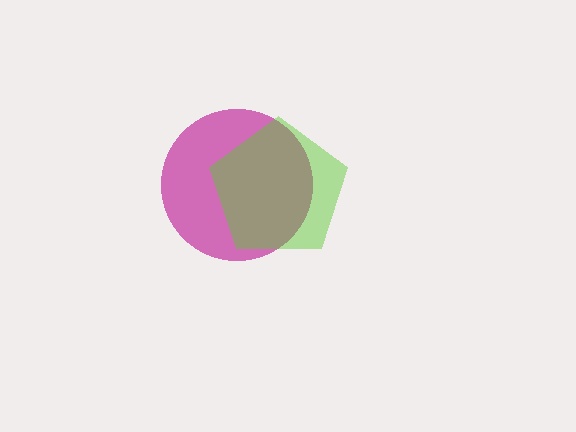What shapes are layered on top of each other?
The layered shapes are: a magenta circle, a lime pentagon.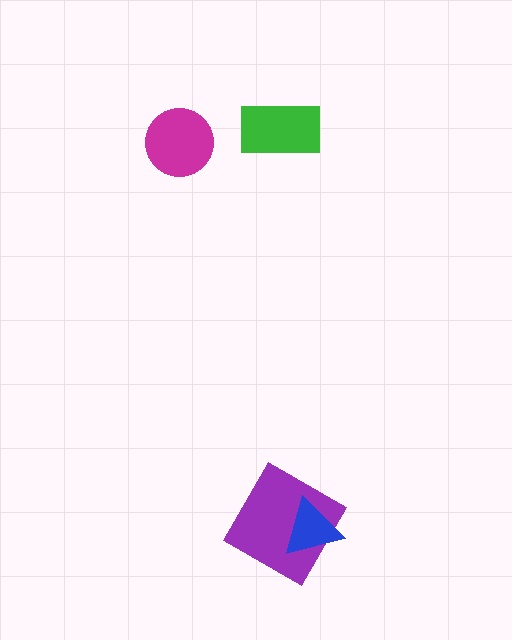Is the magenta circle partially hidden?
No, no other shape covers it.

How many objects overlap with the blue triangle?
1 object overlaps with the blue triangle.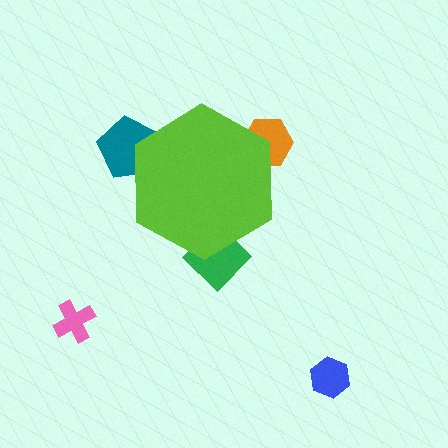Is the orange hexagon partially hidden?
Yes, the orange hexagon is partially hidden behind the lime hexagon.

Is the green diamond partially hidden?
Yes, the green diamond is partially hidden behind the lime hexagon.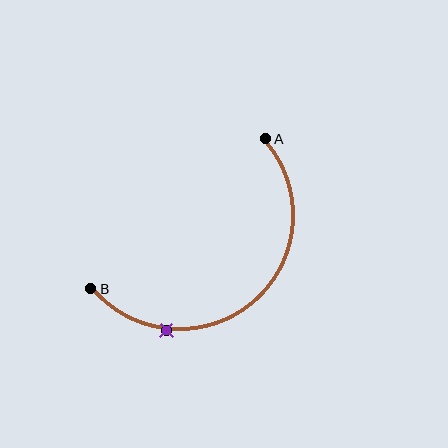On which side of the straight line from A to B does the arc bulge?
The arc bulges below and to the right of the straight line connecting A and B.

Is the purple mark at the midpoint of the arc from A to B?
No. The purple mark lies on the arc but is closer to endpoint B. The arc midpoint would be at the point on the curve equidistant along the arc from both A and B.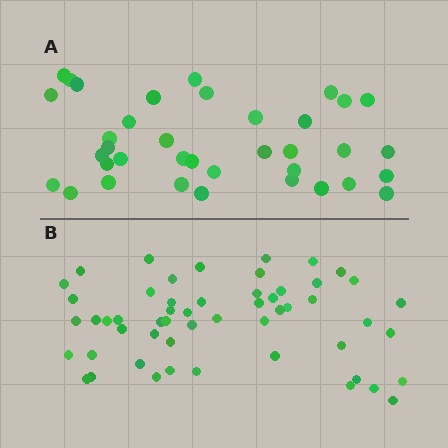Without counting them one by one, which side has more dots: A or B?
Region B (the bottom region) has more dots.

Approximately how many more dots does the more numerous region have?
Region B has approximately 15 more dots than region A.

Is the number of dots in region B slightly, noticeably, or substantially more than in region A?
Region B has substantially more. The ratio is roughly 1.5 to 1.